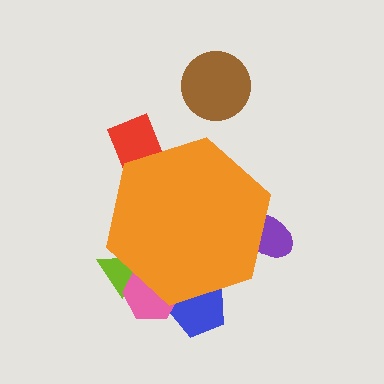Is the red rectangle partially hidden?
Yes, the red rectangle is partially hidden behind the orange hexagon.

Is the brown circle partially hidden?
No, the brown circle is fully visible.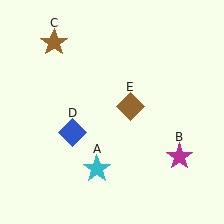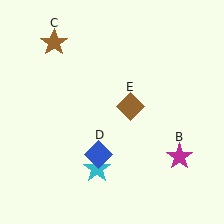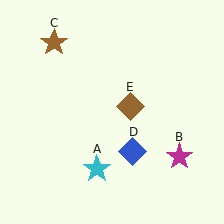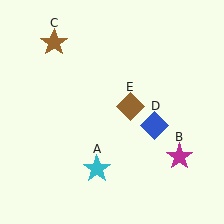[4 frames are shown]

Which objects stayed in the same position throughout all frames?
Cyan star (object A) and magenta star (object B) and brown star (object C) and brown diamond (object E) remained stationary.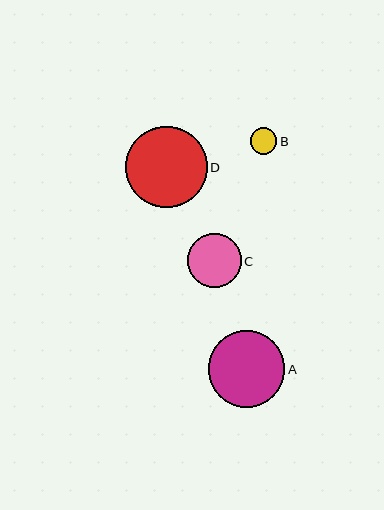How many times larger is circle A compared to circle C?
Circle A is approximately 1.4 times the size of circle C.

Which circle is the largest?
Circle D is the largest with a size of approximately 82 pixels.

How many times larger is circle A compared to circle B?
Circle A is approximately 2.8 times the size of circle B.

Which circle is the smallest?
Circle B is the smallest with a size of approximately 27 pixels.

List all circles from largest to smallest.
From largest to smallest: D, A, C, B.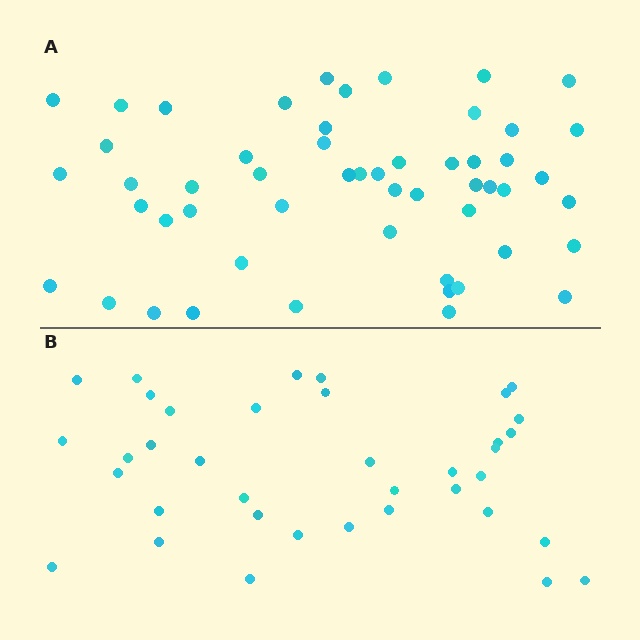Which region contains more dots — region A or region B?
Region A (the top region) has more dots.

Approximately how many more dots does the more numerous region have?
Region A has approximately 15 more dots than region B.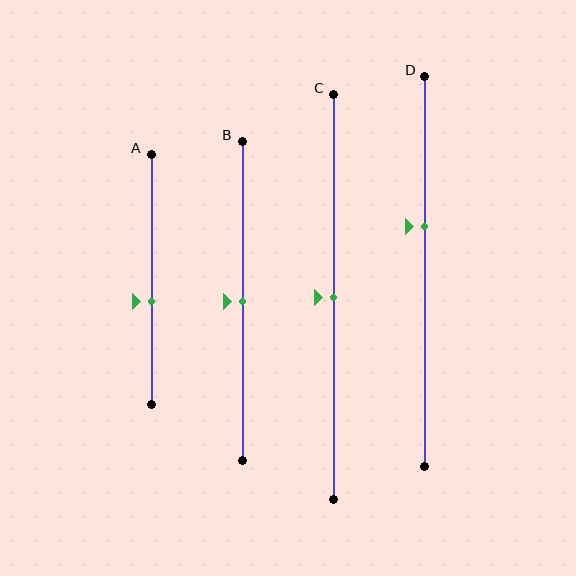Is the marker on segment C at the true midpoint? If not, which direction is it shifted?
Yes, the marker on segment C is at the true midpoint.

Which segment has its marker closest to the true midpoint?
Segment B has its marker closest to the true midpoint.